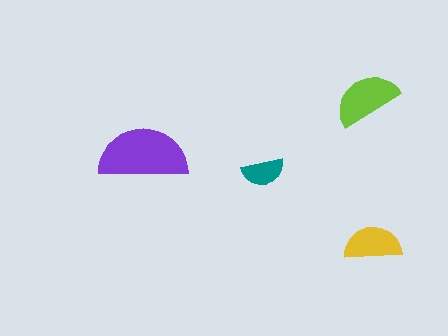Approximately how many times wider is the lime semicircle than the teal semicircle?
About 1.5 times wider.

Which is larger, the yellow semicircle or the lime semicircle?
The lime one.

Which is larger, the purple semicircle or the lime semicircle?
The purple one.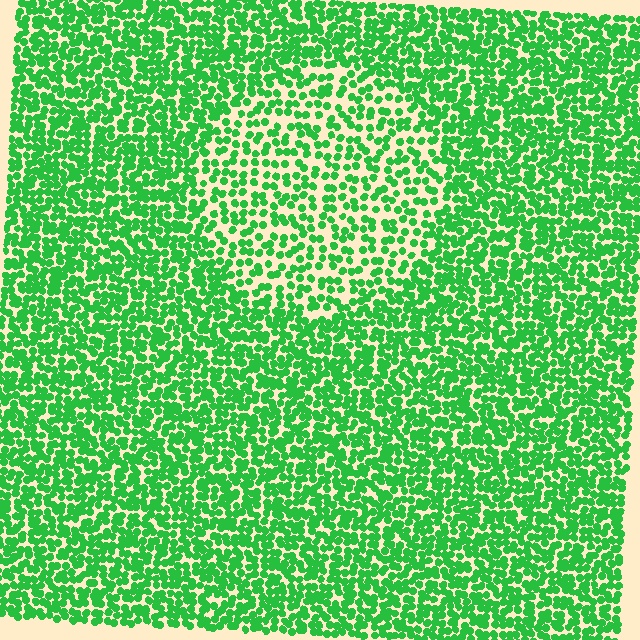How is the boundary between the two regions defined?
The boundary is defined by a change in element density (approximately 1.8x ratio). All elements are the same color, size, and shape.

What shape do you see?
I see a circle.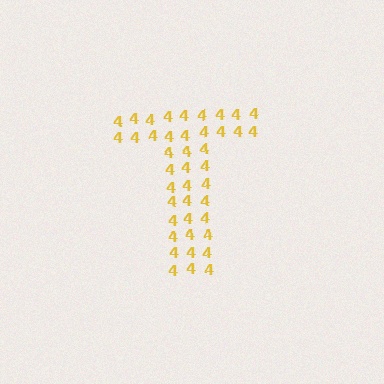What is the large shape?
The large shape is the letter T.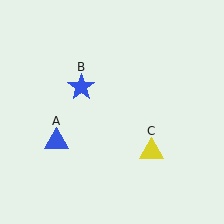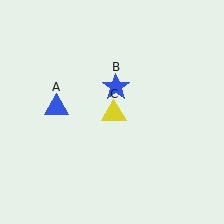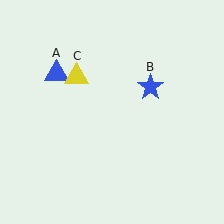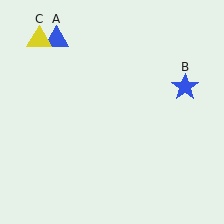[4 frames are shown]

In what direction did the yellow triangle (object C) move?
The yellow triangle (object C) moved up and to the left.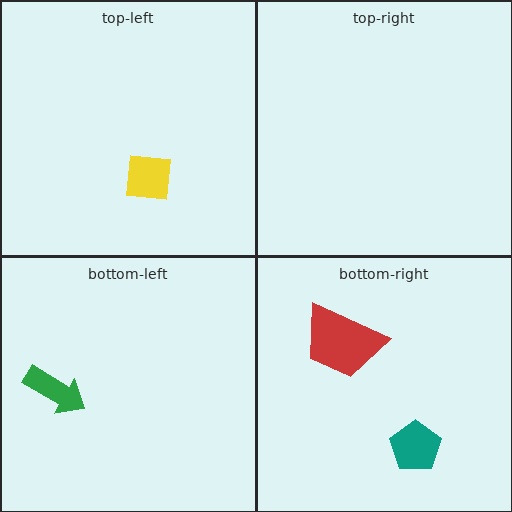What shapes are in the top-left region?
The yellow square.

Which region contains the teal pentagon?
The bottom-right region.